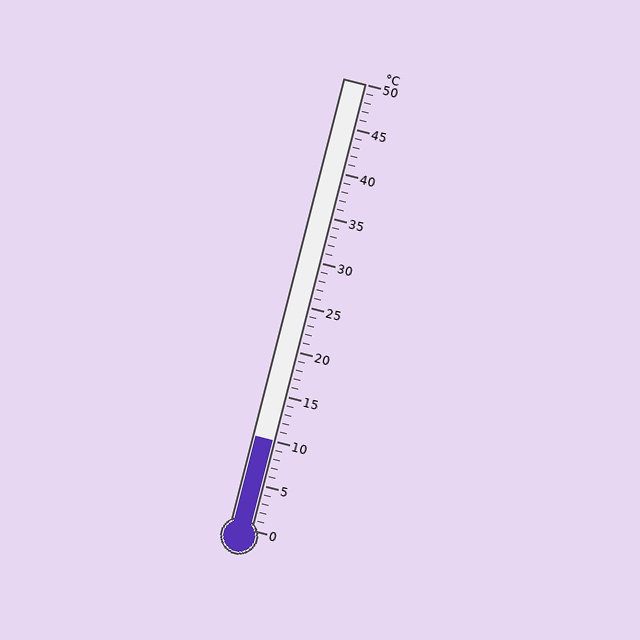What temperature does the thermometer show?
The thermometer shows approximately 10°C.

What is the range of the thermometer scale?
The thermometer scale ranges from 0°C to 50°C.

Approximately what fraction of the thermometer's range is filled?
The thermometer is filled to approximately 20% of its range.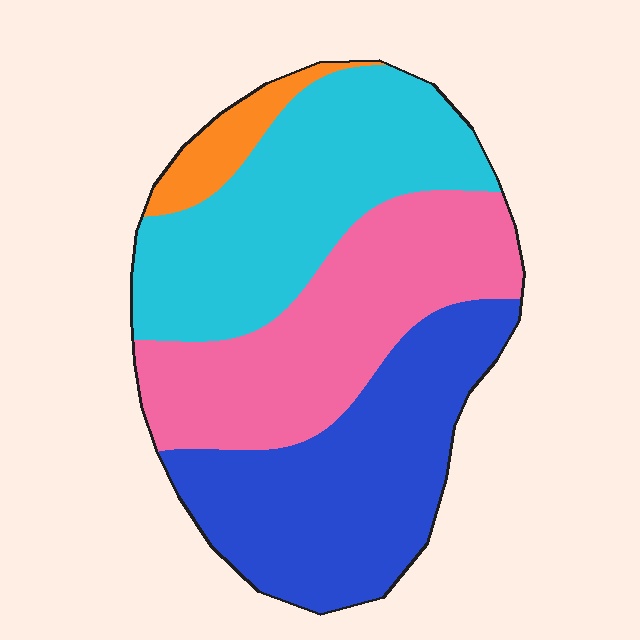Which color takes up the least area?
Orange, at roughly 5%.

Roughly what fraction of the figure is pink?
Pink covers roughly 30% of the figure.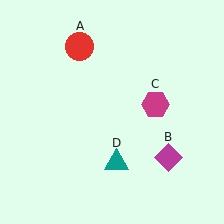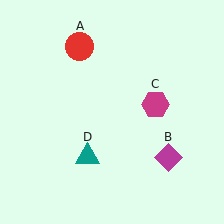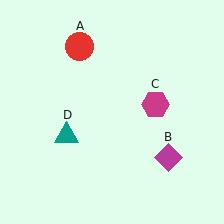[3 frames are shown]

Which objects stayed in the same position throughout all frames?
Red circle (object A) and magenta diamond (object B) and magenta hexagon (object C) remained stationary.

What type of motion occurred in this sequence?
The teal triangle (object D) rotated clockwise around the center of the scene.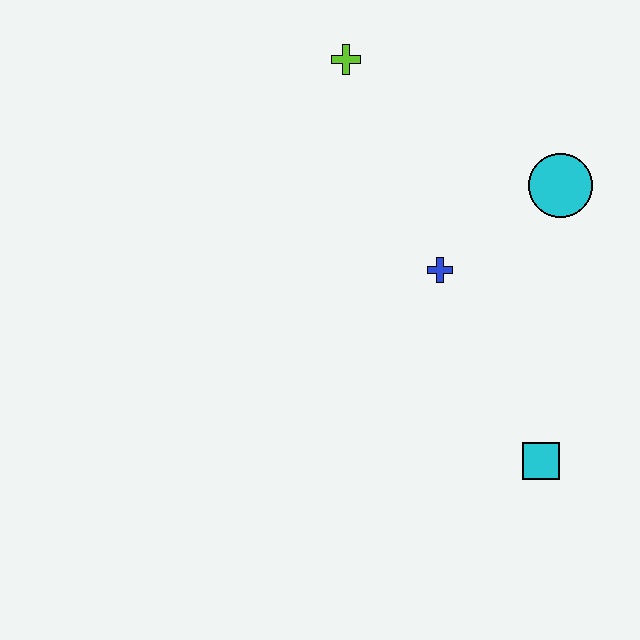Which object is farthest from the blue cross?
The lime cross is farthest from the blue cross.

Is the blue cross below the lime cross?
Yes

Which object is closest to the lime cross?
The blue cross is closest to the lime cross.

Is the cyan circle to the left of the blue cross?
No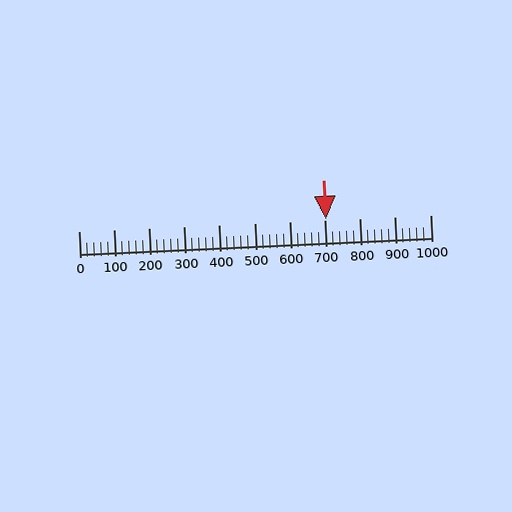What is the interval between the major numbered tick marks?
The major tick marks are spaced 100 units apart.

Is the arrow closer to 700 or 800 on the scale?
The arrow is closer to 700.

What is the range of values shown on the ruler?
The ruler shows values from 0 to 1000.